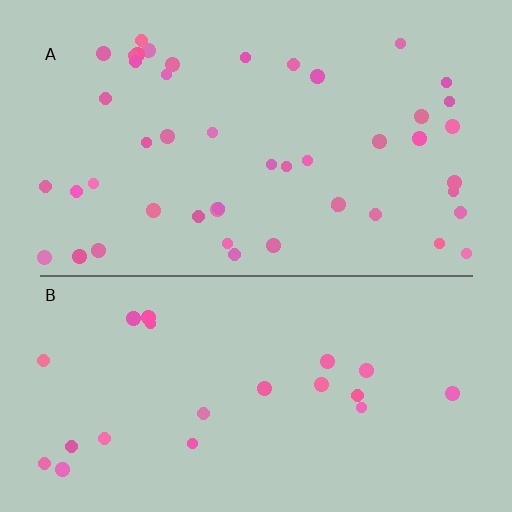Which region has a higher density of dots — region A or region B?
A (the top).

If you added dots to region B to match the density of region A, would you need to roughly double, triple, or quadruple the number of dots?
Approximately double.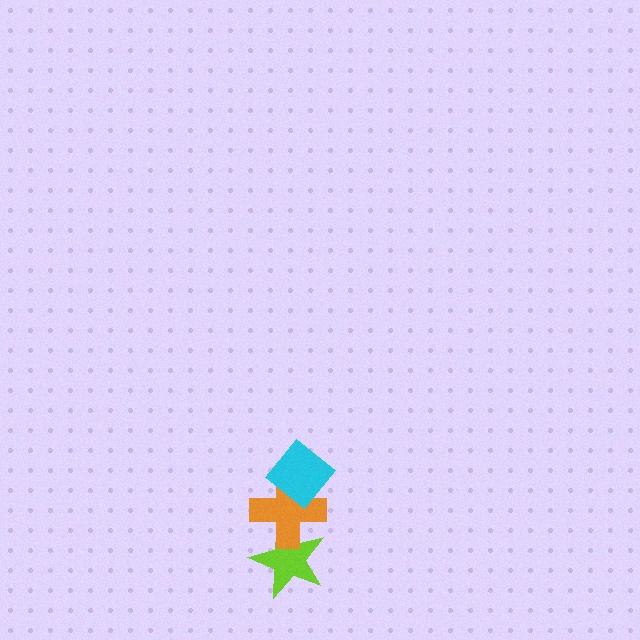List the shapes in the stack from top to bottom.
From top to bottom: the cyan diamond, the orange cross, the lime star.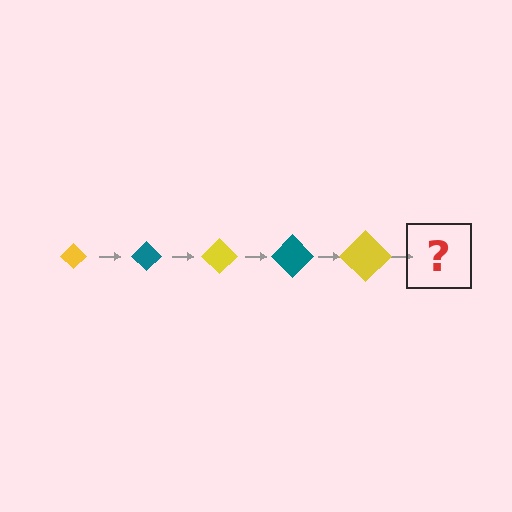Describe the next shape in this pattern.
It should be a teal diamond, larger than the previous one.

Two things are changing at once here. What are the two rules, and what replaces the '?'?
The two rules are that the diamond grows larger each step and the color cycles through yellow and teal. The '?' should be a teal diamond, larger than the previous one.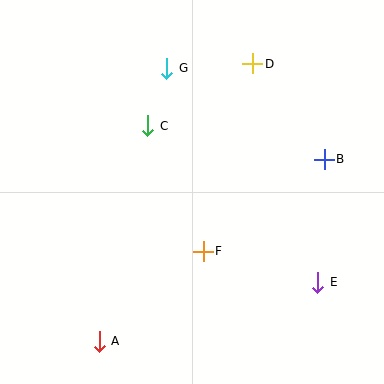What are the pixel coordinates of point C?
Point C is at (148, 126).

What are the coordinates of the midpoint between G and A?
The midpoint between G and A is at (133, 205).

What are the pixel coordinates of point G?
Point G is at (167, 68).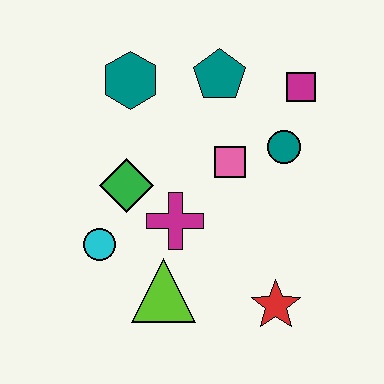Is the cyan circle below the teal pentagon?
Yes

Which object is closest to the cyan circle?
The green diamond is closest to the cyan circle.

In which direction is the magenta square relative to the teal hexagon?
The magenta square is to the right of the teal hexagon.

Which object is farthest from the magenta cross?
The magenta square is farthest from the magenta cross.